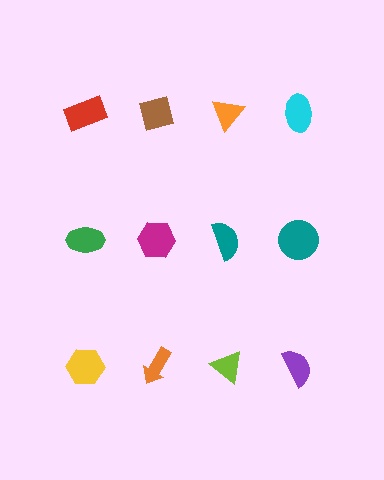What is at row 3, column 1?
A yellow hexagon.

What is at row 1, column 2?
A brown diamond.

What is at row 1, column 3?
An orange triangle.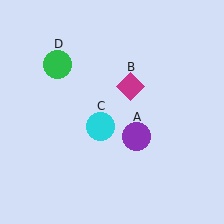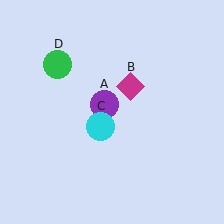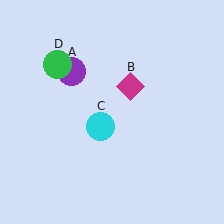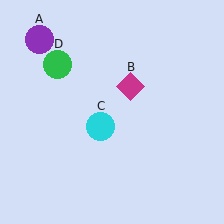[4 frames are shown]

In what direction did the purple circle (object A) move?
The purple circle (object A) moved up and to the left.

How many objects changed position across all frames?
1 object changed position: purple circle (object A).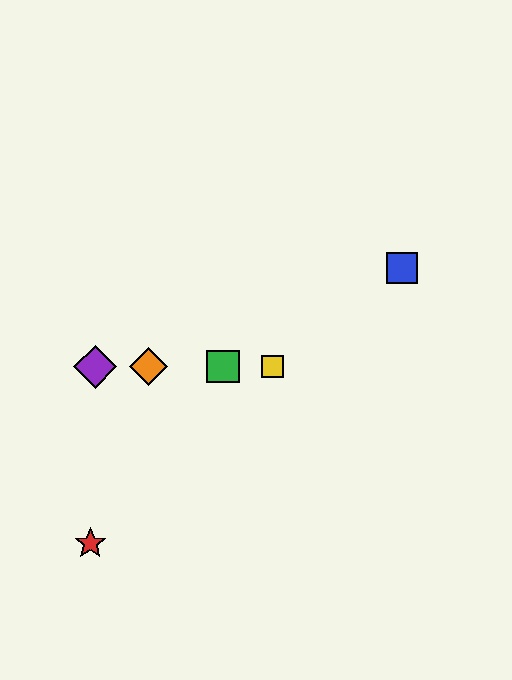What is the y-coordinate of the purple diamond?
The purple diamond is at y≈367.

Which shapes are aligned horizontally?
The green square, the yellow square, the purple diamond, the orange diamond are aligned horizontally.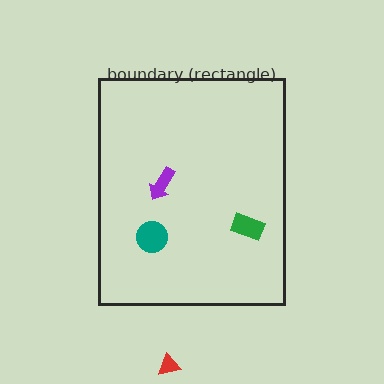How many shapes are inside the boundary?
3 inside, 1 outside.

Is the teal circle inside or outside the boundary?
Inside.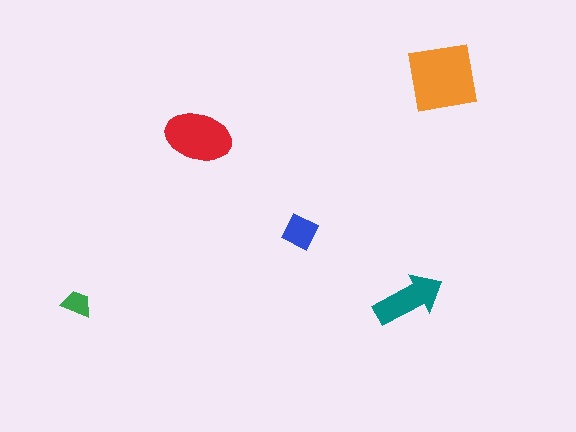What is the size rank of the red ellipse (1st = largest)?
2nd.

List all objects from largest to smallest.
The orange square, the red ellipse, the teal arrow, the blue diamond, the green trapezoid.